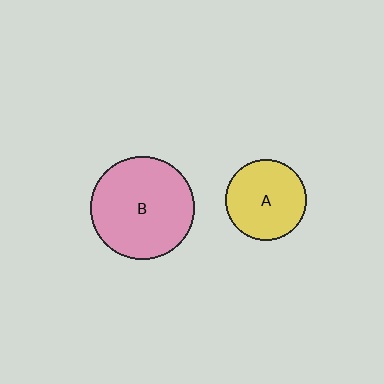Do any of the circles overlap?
No, none of the circles overlap.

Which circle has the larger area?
Circle B (pink).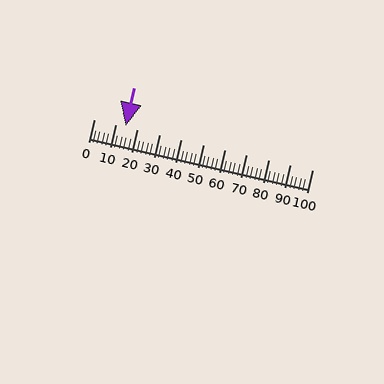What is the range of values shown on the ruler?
The ruler shows values from 0 to 100.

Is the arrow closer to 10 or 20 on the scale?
The arrow is closer to 10.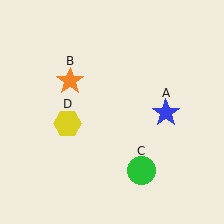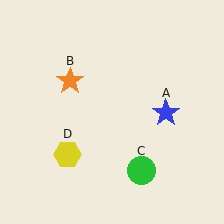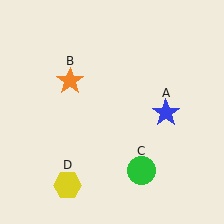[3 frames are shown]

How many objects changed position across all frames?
1 object changed position: yellow hexagon (object D).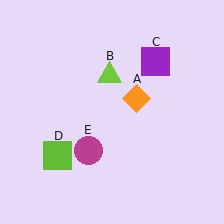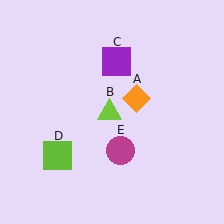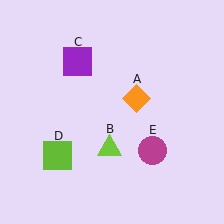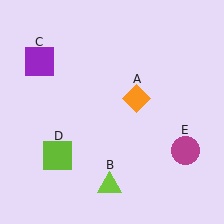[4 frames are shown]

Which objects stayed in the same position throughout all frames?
Orange diamond (object A) and lime square (object D) remained stationary.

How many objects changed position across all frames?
3 objects changed position: lime triangle (object B), purple square (object C), magenta circle (object E).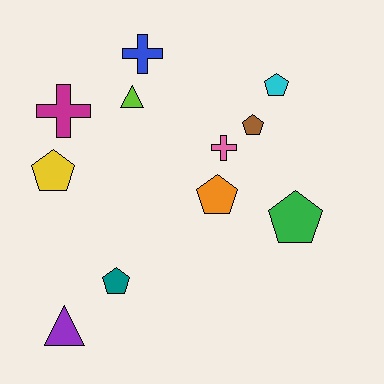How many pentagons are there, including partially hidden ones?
There are 6 pentagons.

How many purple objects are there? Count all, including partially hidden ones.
There is 1 purple object.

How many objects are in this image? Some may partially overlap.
There are 11 objects.